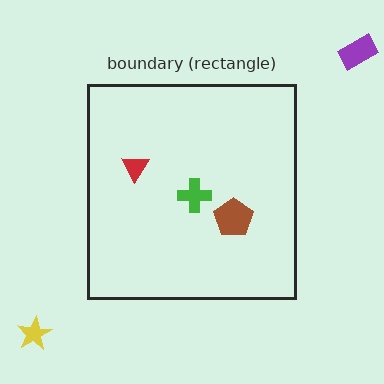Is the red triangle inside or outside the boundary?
Inside.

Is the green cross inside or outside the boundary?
Inside.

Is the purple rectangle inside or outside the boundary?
Outside.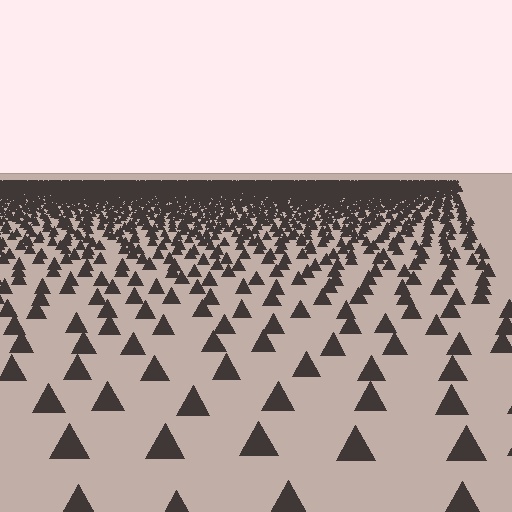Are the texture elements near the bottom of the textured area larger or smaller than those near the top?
Larger. Near the bottom, elements are closer to the viewer and appear at a bigger on-screen size.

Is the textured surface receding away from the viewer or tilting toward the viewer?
The surface is receding away from the viewer. Texture elements get smaller and denser toward the top.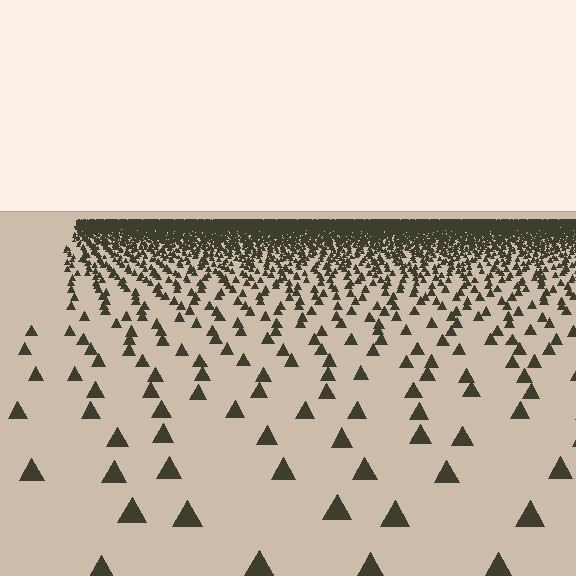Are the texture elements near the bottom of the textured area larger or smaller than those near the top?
Larger. Near the bottom, elements are closer to the viewer and appear at a bigger on-screen size.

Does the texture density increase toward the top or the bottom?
Density increases toward the top.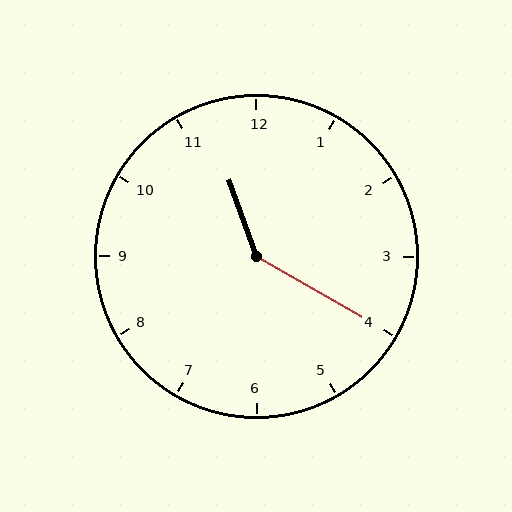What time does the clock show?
11:20.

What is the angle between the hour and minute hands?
Approximately 140 degrees.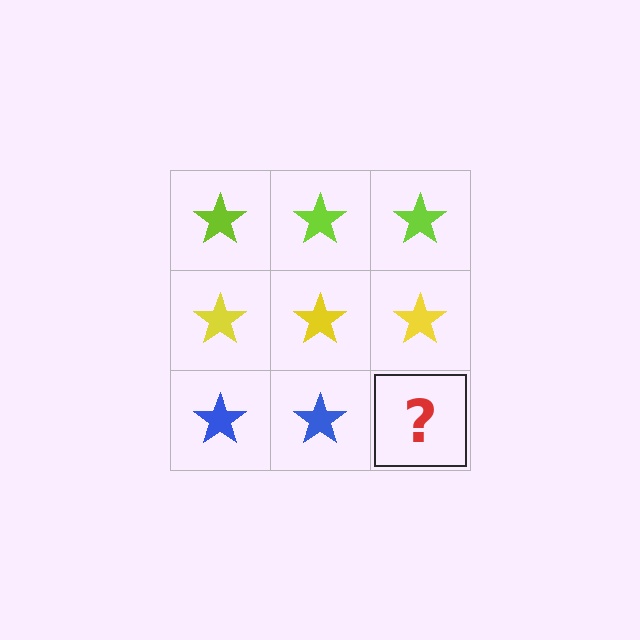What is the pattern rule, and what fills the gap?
The rule is that each row has a consistent color. The gap should be filled with a blue star.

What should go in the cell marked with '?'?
The missing cell should contain a blue star.